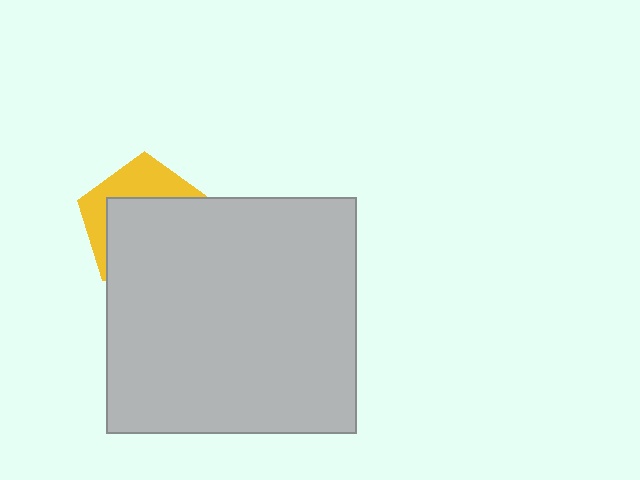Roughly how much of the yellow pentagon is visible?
A small part of it is visible (roughly 35%).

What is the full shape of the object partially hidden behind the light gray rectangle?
The partially hidden object is a yellow pentagon.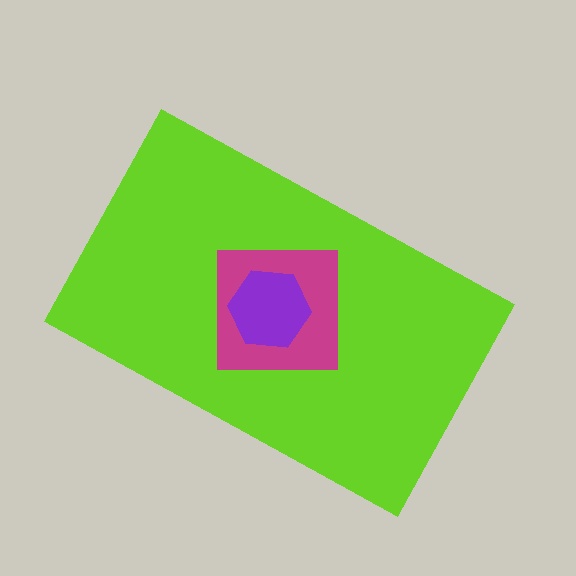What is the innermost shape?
The purple hexagon.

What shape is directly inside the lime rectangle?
The magenta square.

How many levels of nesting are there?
3.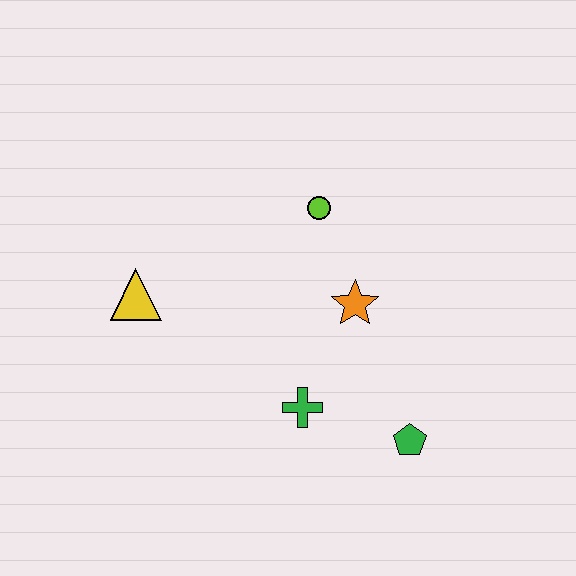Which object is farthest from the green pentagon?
The yellow triangle is farthest from the green pentagon.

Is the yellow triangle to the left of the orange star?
Yes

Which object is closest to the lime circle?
The orange star is closest to the lime circle.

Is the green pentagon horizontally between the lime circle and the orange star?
No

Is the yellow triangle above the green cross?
Yes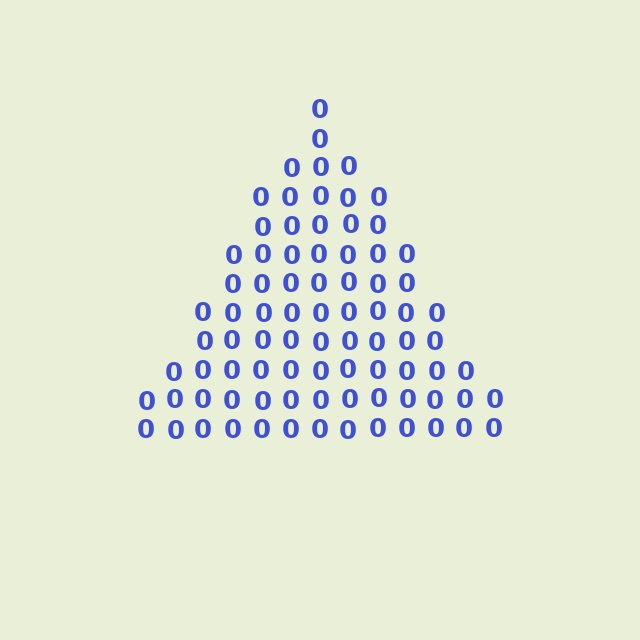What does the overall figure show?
The overall figure shows a triangle.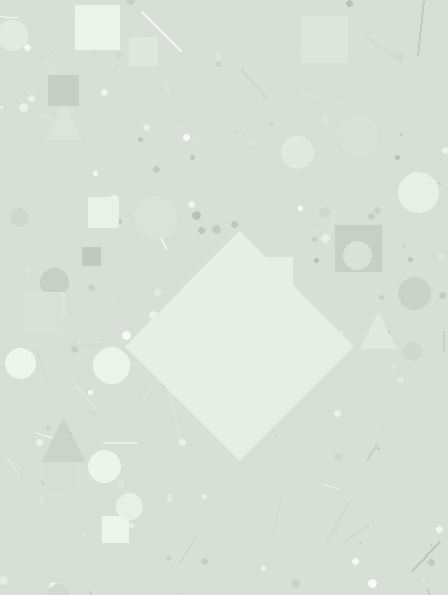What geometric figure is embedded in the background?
A diamond is embedded in the background.